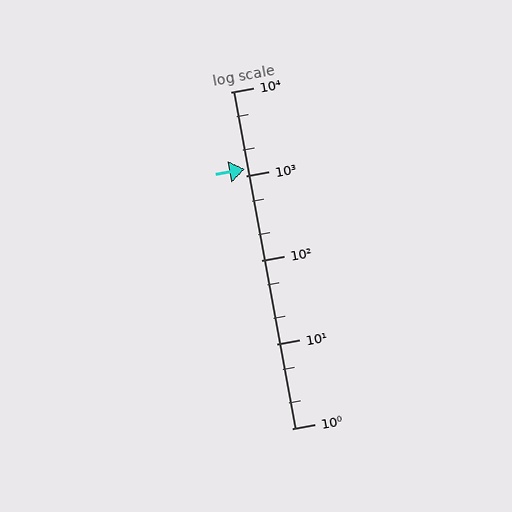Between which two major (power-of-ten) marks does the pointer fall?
The pointer is between 1000 and 10000.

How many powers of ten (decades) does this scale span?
The scale spans 4 decades, from 1 to 10000.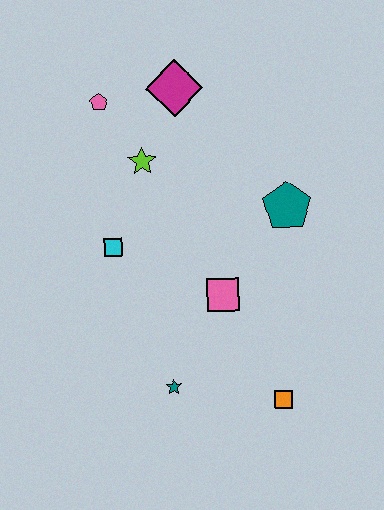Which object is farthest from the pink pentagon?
The orange square is farthest from the pink pentagon.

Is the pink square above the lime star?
No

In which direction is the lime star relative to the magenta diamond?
The lime star is below the magenta diamond.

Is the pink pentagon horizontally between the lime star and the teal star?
No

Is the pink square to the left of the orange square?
Yes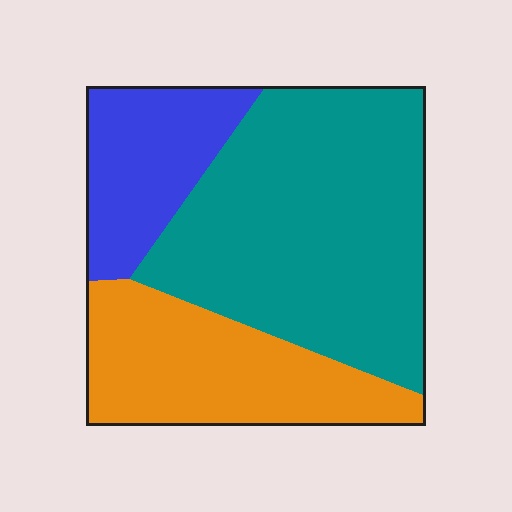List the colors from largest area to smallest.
From largest to smallest: teal, orange, blue.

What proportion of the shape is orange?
Orange covers about 30% of the shape.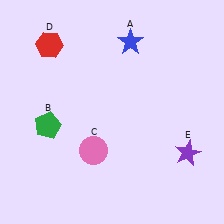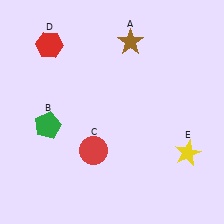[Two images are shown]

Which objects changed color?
A changed from blue to brown. C changed from pink to red. E changed from purple to yellow.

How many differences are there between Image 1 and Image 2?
There are 3 differences between the two images.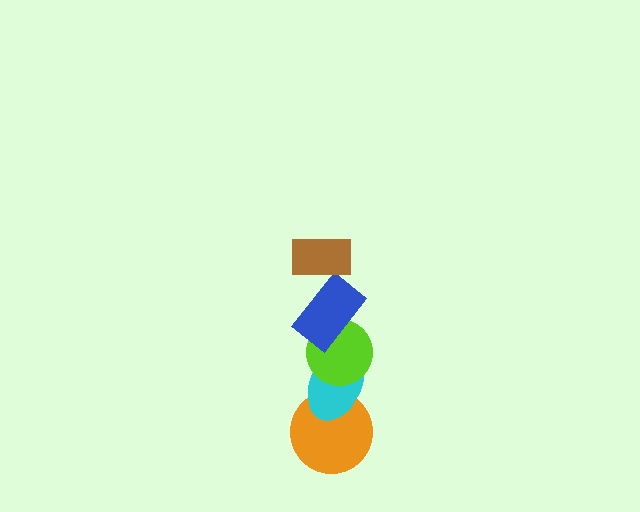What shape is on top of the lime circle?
The blue rectangle is on top of the lime circle.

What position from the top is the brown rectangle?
The brown rectangle is 1st from the top.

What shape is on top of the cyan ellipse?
The lime circle is on top of the cyan ellipse.